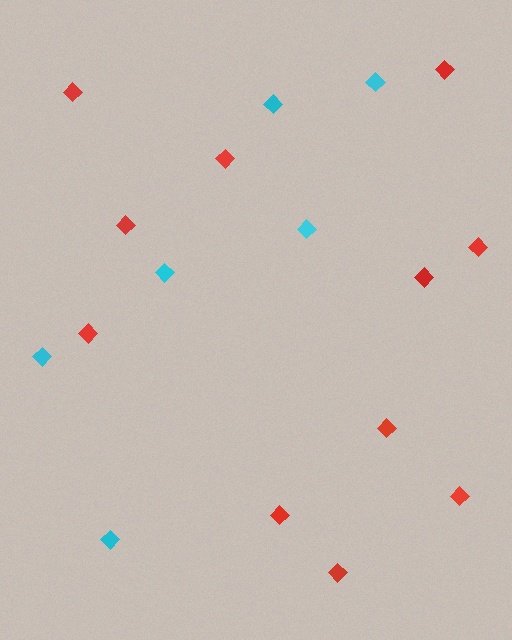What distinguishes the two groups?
There are 2 groups: one group of red diamonds (11) and one group of cyan diamonds (6).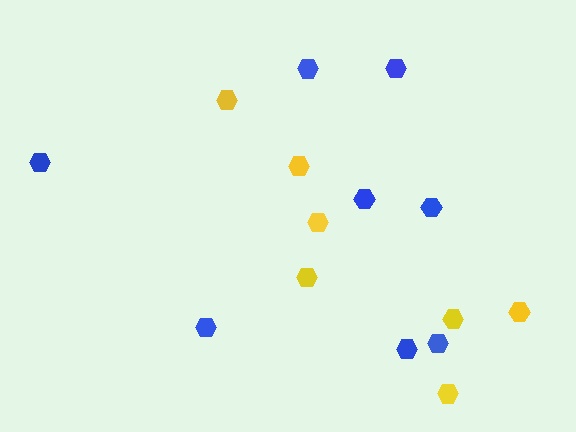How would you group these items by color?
There are 2 groups: one group of yellow hexagons (7) and one group of blue hexagons (8).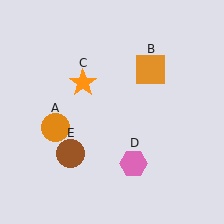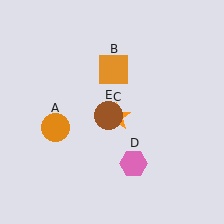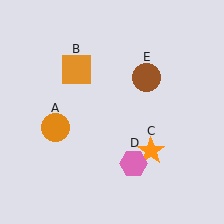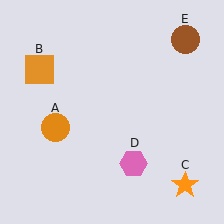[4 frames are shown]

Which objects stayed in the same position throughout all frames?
Orange circle (object A) and pink hexagon (object D) remained stationary.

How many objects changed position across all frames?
3 objects changed position: orange square (object B), orange star (object C), brown circle (object E).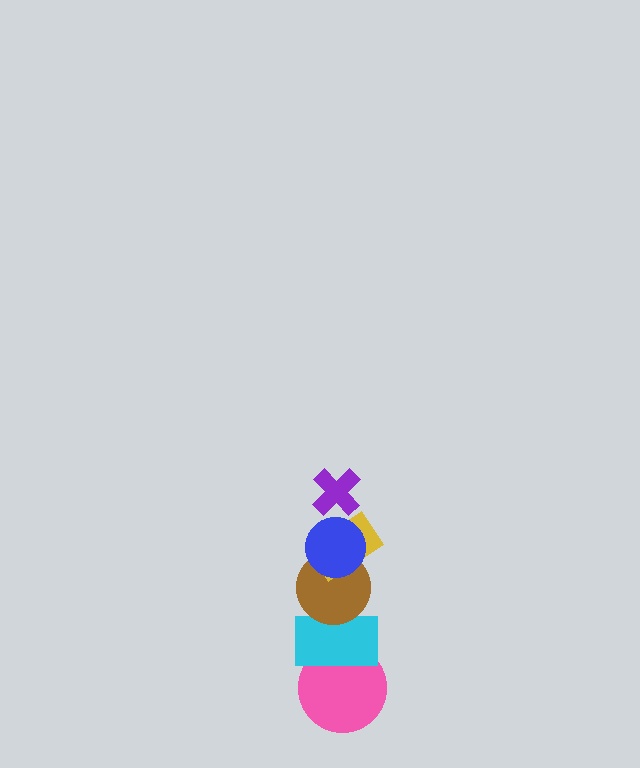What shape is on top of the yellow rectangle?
The blue circle is on top of the yellow rectangle.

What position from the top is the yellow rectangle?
The yellow rectangle is 3rd from the top.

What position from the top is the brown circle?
The brown circle is 4th from the top.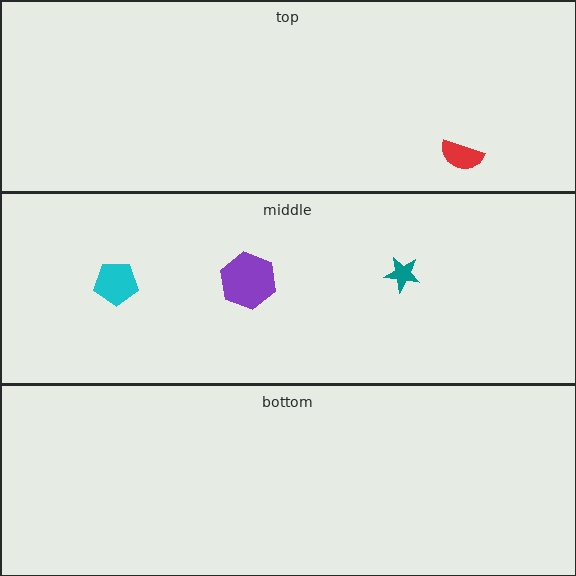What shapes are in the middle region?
The cyan pentagon, the purple hexagon, the teal star.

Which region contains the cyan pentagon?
The middle region.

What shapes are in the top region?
The red semicircle.